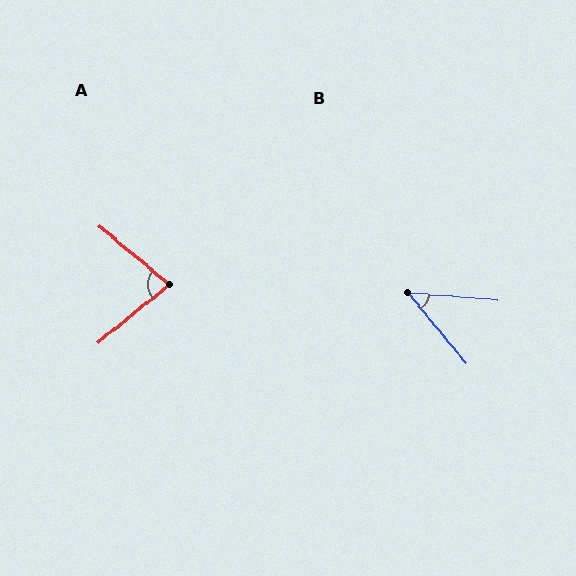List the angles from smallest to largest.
B (46°), A (79°).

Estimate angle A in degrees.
Approximately 79 degrees.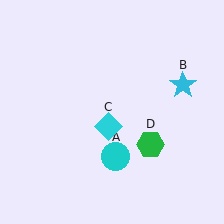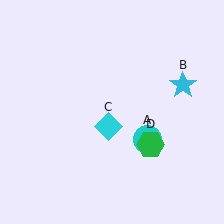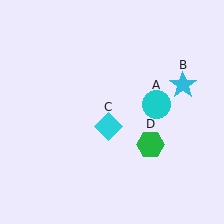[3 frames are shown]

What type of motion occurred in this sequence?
The cyan circle (object A) rotated counterclockwise around the center of the scene.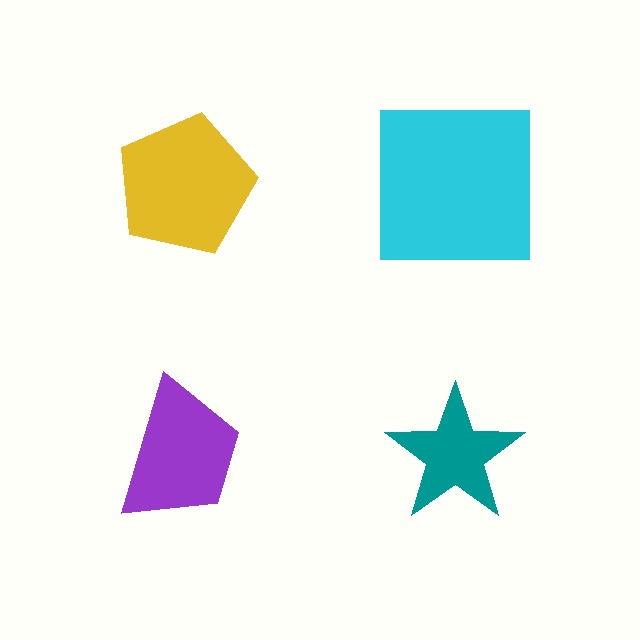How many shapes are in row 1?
2 shapes.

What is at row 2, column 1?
A purple trapezoid.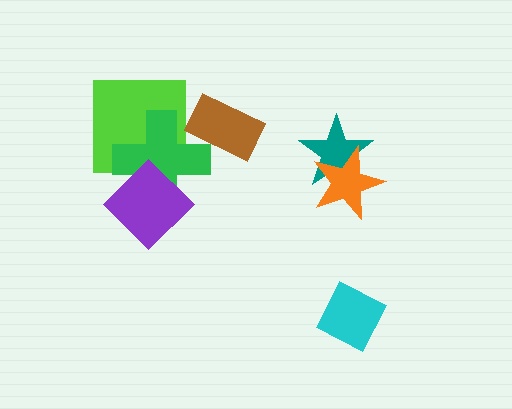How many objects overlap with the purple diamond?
2 objects overlap with the purple diamond.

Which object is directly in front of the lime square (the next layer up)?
The green cross is directly in front of the lime square.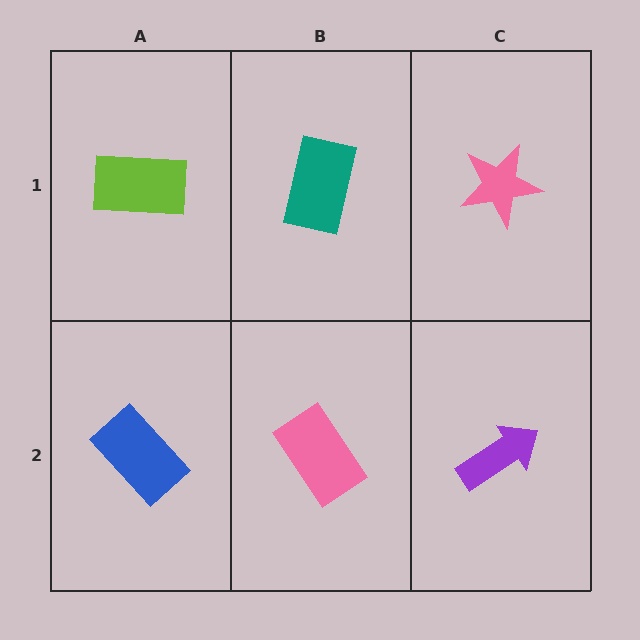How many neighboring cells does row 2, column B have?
3.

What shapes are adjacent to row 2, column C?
A pink star (row 1, column C), a pink rectangle (row 2, column B).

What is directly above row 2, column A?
A lime rectangle.